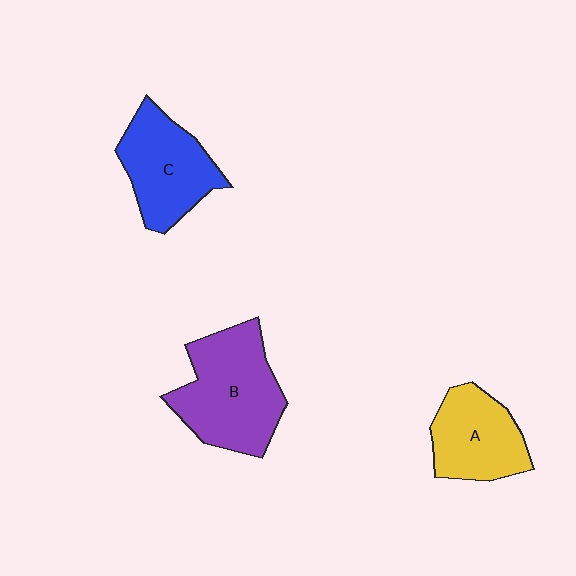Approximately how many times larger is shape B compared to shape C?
Approximately 1.3 times.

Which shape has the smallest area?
Shape A (yellow).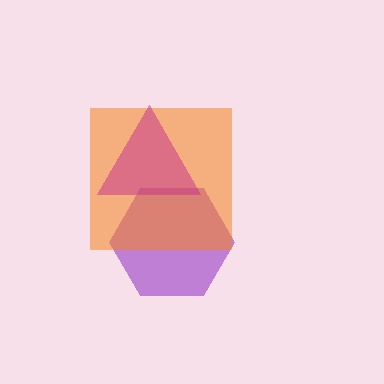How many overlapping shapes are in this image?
There are 3 overlapping shapes in the image.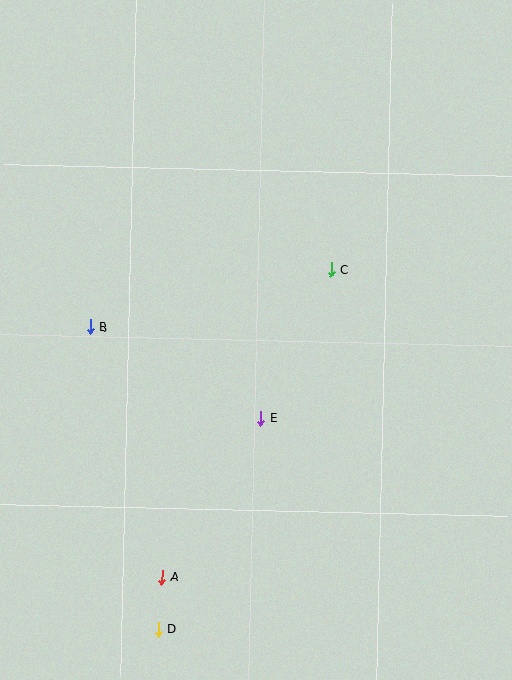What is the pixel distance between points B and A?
The distance between B and A is 260 pixels.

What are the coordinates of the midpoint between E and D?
The midpoint between E and D is at (210, 524).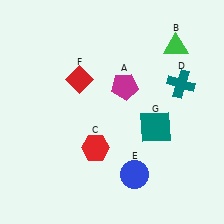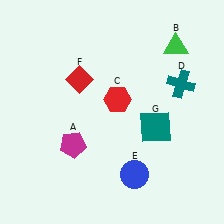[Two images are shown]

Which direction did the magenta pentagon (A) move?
The magenta pentagon (A) moved down.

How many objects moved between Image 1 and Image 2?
2 objects moved between the two images.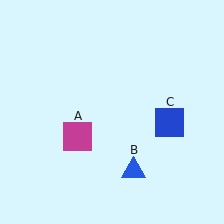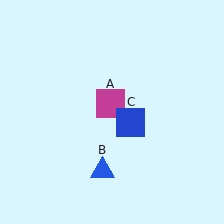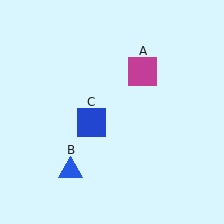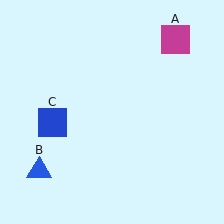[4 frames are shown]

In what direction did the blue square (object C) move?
The blue square (object C) moved left.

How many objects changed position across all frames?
3 objects changed position: magenta square (object A), blue triangle (object B), blue square (object C).